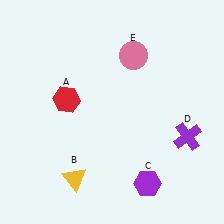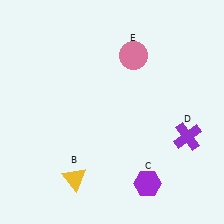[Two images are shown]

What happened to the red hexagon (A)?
The red hexagon (A) was removed in Image 2. It was in the top-left area of Image 1.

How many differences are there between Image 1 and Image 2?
There is 1 difference between the two images.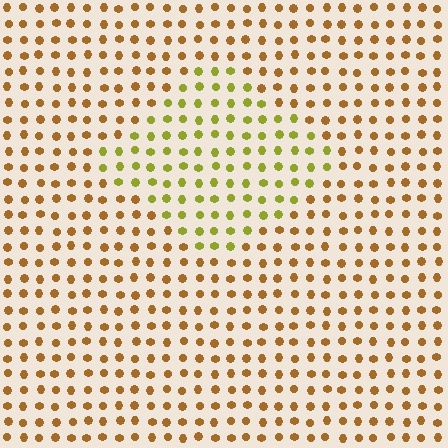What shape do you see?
I see a diamond.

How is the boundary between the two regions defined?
The boundary is defined purely by a slight shift in hue (about 38 degrees). Spacing, size, and orientation are identical on both sides.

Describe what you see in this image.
The image is filled with small brown elements in a uniform arrangement. A diamond-shaped region is visible where the elements are tinted to a slightly different hue, forming a subtle color boundary.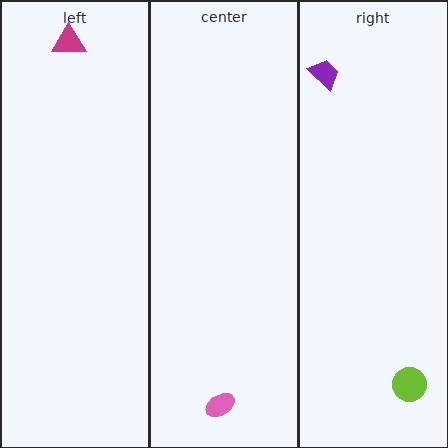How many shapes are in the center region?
1.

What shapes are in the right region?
The purple trapezoid, the lime circle.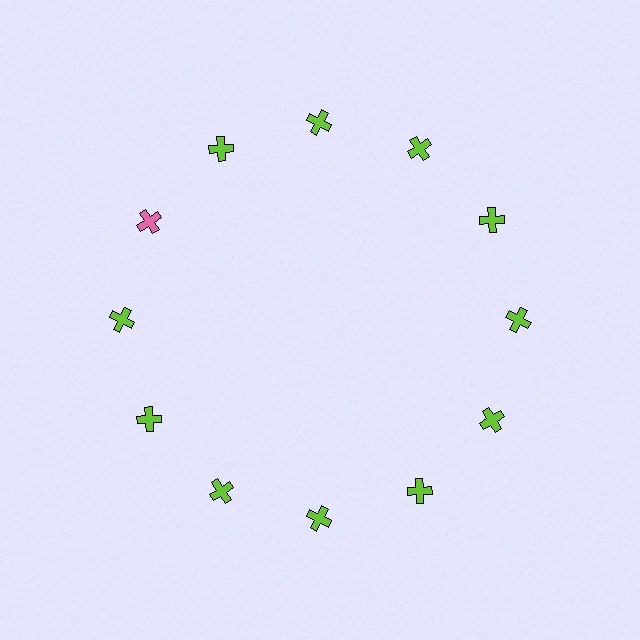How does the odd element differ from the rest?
It has a different color: pink instead of lime.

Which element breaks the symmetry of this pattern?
The pink cross at roughly the 10 o'clock position breaks the symmetry. All other shapes are lime crosses.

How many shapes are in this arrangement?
There are 12 shapes arranged in a ring pattern.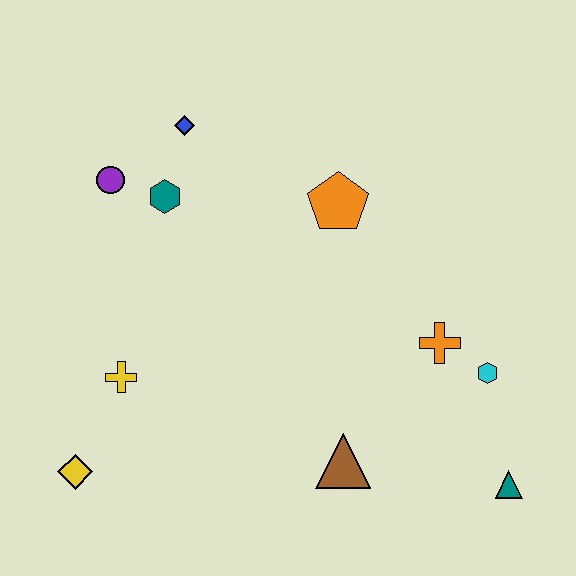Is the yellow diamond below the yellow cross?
Yes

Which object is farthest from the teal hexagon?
The teal triangle is farthest from the teal hexagon.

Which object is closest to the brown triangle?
The orange cross is closest to the brown triangle.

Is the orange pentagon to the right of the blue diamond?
Yes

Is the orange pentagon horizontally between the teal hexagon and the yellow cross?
No